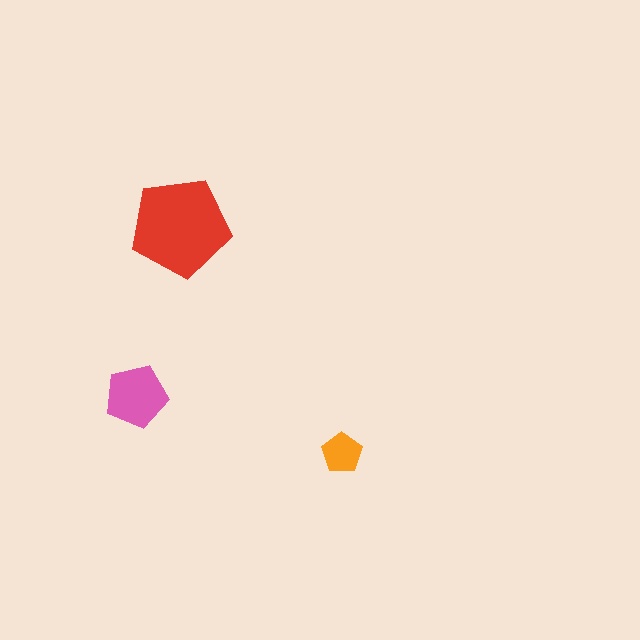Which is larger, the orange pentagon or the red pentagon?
The red one.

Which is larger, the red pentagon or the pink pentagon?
The red one.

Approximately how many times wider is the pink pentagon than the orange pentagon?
About 1.5 times wider.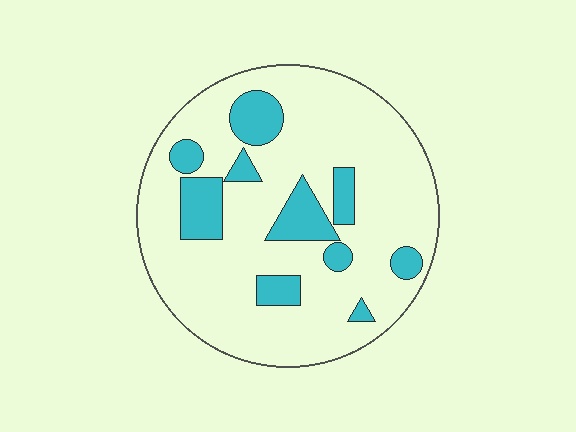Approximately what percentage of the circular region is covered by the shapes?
Approximately 20%.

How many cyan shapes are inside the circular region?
10.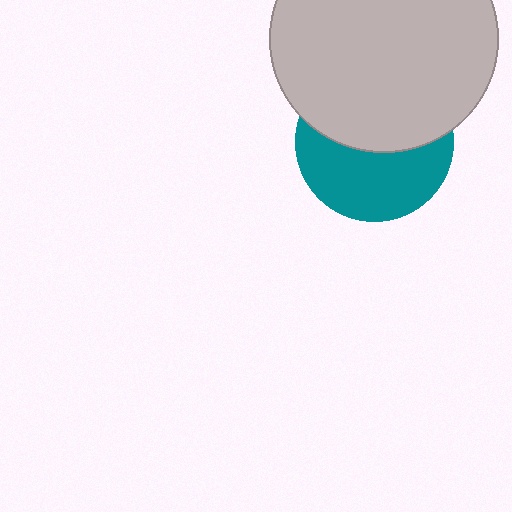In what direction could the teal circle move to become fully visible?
The teal circle could move down. That would shift it out from behind the light gray circle entirely.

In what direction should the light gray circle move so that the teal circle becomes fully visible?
The light gray circle should move up. That is the shortest direction to clear the overlap and leave the teal circle fully visible.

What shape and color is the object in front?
The object in front is a light gray circle.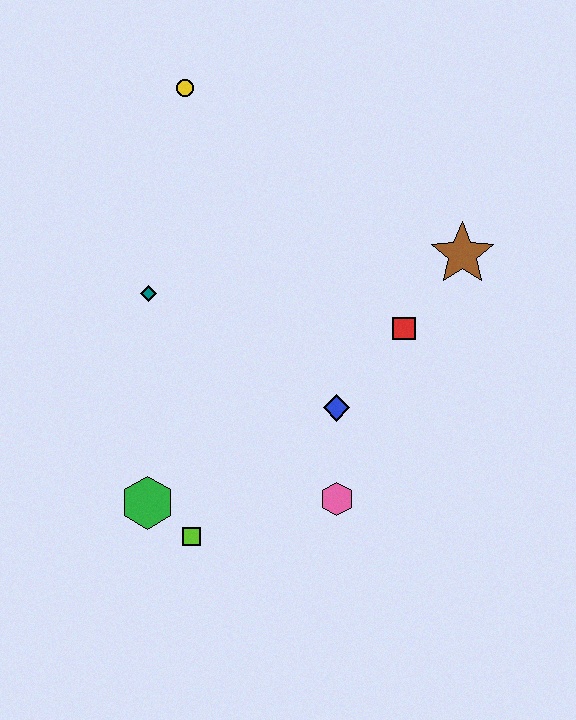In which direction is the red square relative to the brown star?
The red square is below the brown star.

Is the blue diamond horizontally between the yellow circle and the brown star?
Yes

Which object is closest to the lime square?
The green hexagon is closest to the lime square.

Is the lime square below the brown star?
Yes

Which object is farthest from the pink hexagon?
The yellow circle is farthest from the pink hexagon.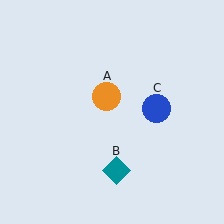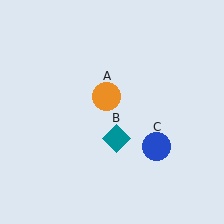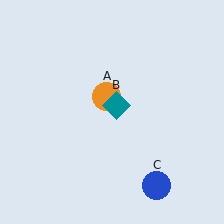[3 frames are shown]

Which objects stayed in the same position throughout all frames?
Orange circle (object A) remained stationary.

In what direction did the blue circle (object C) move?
The blue circle (object C) moved down.